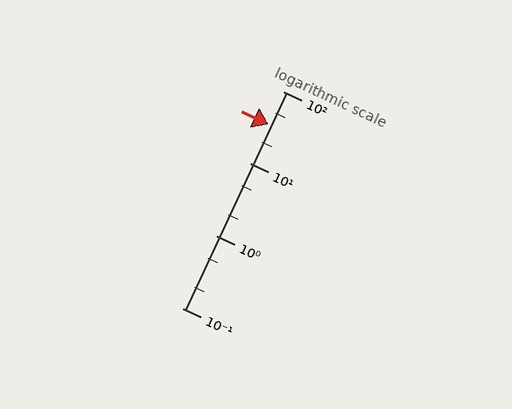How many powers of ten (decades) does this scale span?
The scale spans 3 decades, from 0.1 to 100.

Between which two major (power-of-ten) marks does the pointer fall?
The pointer is between 10 and 100.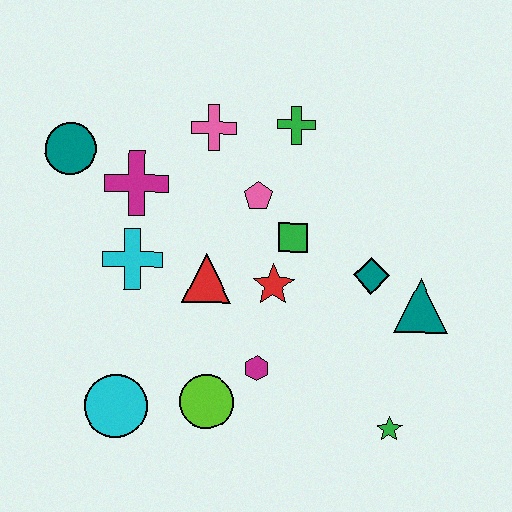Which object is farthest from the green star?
The teal circle is farthest from the green star.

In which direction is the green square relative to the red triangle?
The green square is to the right of the red triangle.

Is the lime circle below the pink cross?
Yes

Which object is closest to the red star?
The green square is closest to the red star.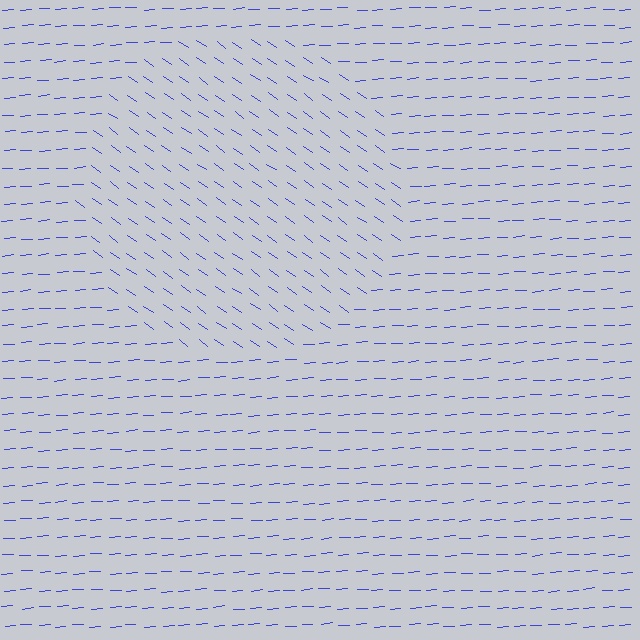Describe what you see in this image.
The image is filled with small blue line segments. A circle region in the image has lines oriented differently from the surrounding lines, creating a visible texture boundary.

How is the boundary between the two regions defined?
The boundary is defined purely by a change in line orientation (approximately 39 degrees difference). All lines are the same color and thickness.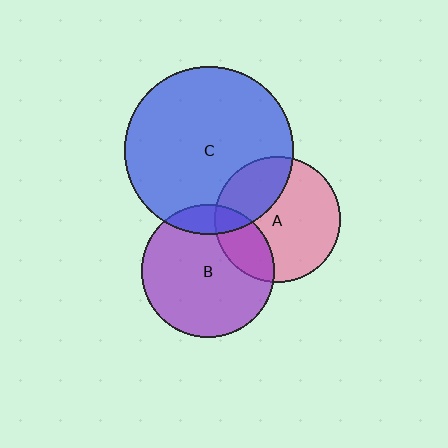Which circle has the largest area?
Circle C (blue).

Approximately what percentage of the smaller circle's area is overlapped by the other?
Approximately 15%.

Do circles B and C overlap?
Yes.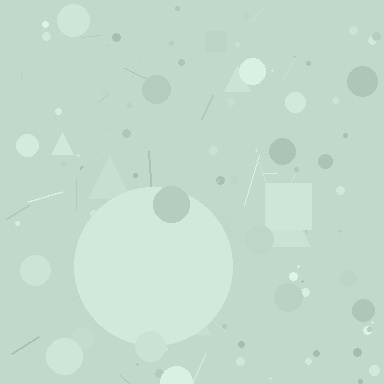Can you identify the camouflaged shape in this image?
The camouflaged shape is a circle.